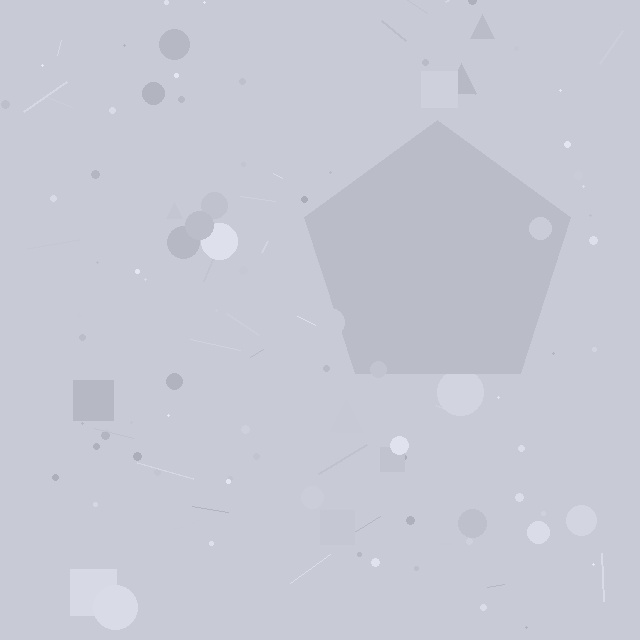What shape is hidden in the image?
A pentagon is hidden in the image.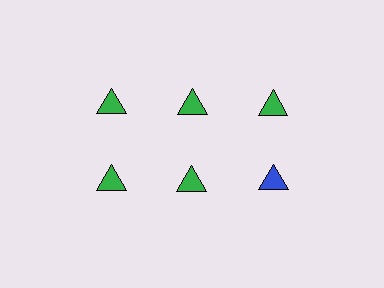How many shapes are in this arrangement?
There are 6 shapes arranged in a grid pattern.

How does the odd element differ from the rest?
It has a different color: blue instead of green.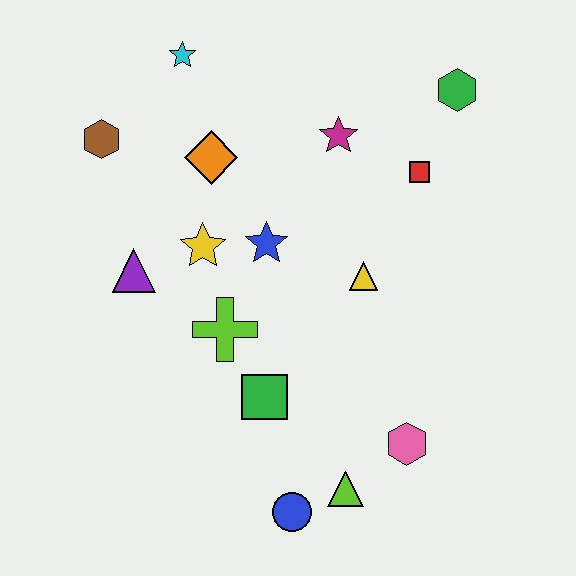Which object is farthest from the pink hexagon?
The cyan star is farthest from the pink hexagon.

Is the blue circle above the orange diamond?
No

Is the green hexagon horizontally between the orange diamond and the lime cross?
No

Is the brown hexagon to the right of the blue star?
No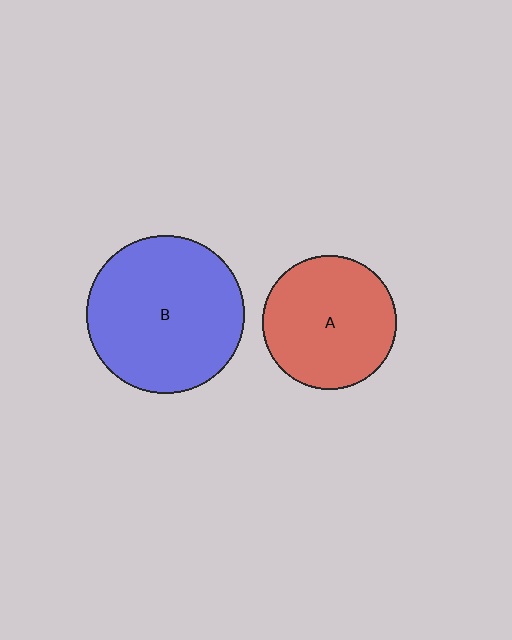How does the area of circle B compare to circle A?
Approximately 1.4 times.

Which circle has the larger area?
Circle B (blue).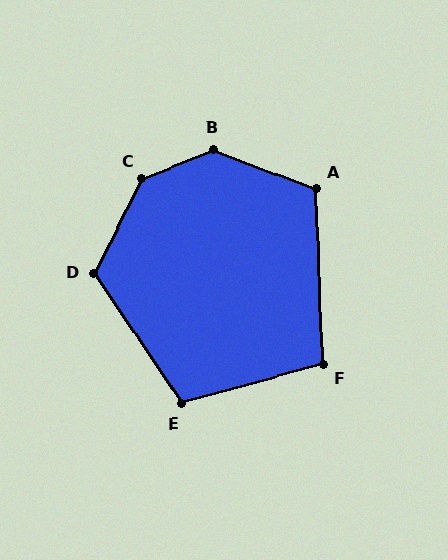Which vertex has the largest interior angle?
C, at approximately 139 degrees.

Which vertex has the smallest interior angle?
F, at approximately 103 degrees.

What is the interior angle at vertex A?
Approximately 112 degrees (obtuse).